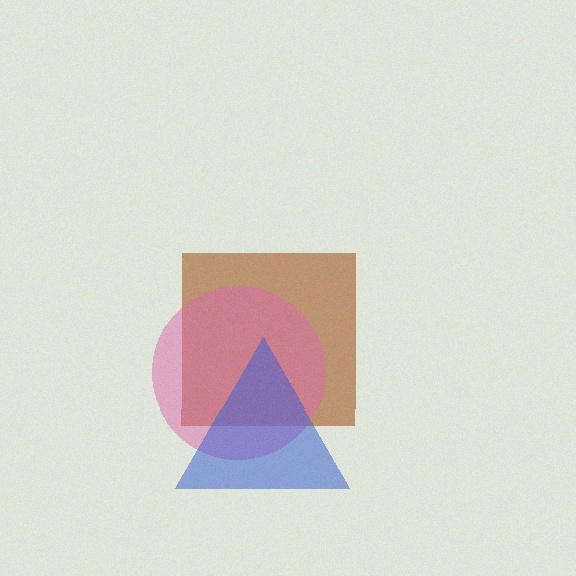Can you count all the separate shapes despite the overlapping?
Yes, there are 3 separate shapes.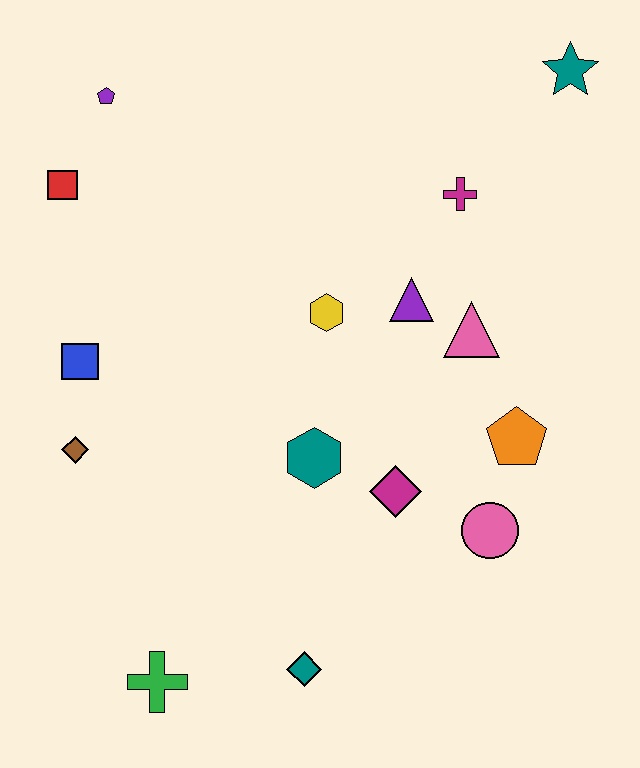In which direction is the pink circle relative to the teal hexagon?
The pink circle is to the right of the teal hexagon.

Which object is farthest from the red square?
The pink circle is farthest from the red square.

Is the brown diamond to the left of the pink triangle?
Yes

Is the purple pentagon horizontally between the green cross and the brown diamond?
Yes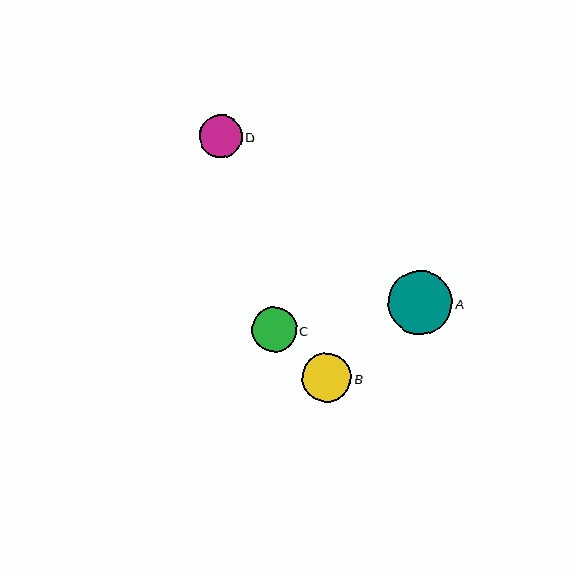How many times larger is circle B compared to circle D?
Circle B is approximately 1.2 times the size of circle D.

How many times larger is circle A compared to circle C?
Circle A is approximately 1.4 times the size of circle C.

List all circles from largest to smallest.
From largest to smallest: A, B, C, D.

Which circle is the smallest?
Circle D is the smallest with a size of approximately 43 pixels.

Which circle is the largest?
Circle A is the largest with a size of approximately 64 pixels.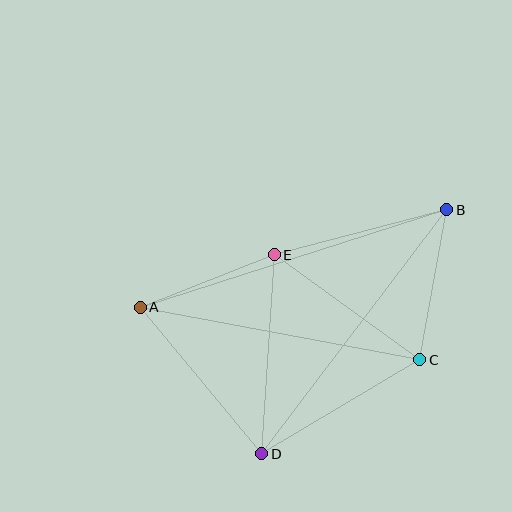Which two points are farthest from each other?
Points A and B are farthest from each other.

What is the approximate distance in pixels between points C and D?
The distance between C and D is approximately 184 pixels.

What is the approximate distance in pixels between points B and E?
The distance between B and E is approximately 178 pixels.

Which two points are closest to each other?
Points A and E are closest to each other.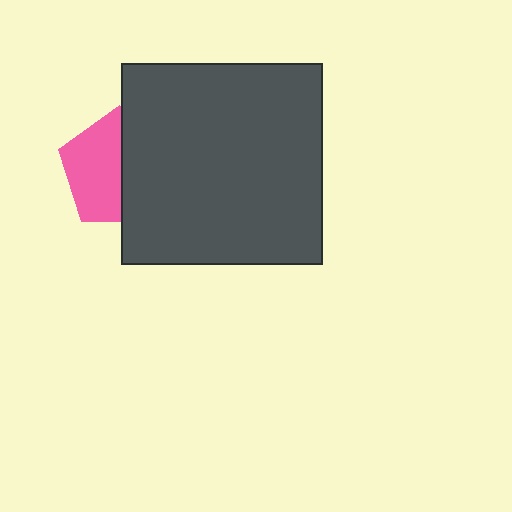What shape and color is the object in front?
The object in front is a dark gray square.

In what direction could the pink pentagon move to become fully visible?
The pink pentagon could move left. That would shift it out from behind the dark gray square entirely.